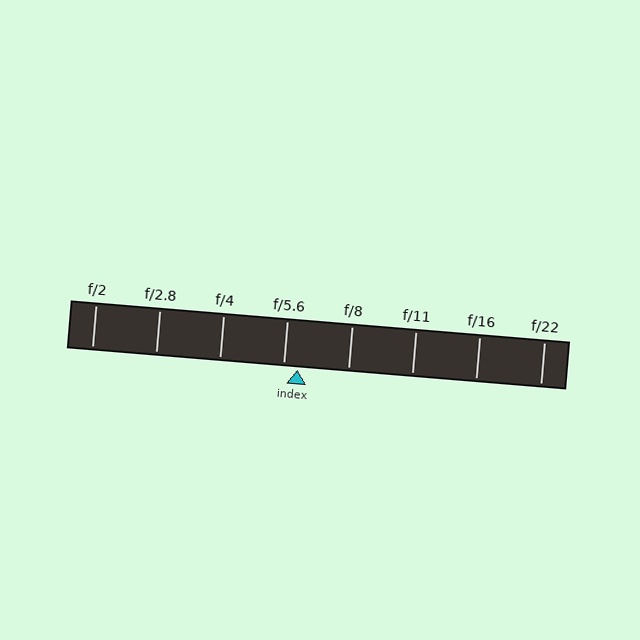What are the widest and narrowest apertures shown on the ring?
The widest aperture shown is f/2 and the narrowest is f/22.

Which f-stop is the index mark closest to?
The index mark is closest to f/5.6.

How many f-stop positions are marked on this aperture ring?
There are 8 f-stop positions marked.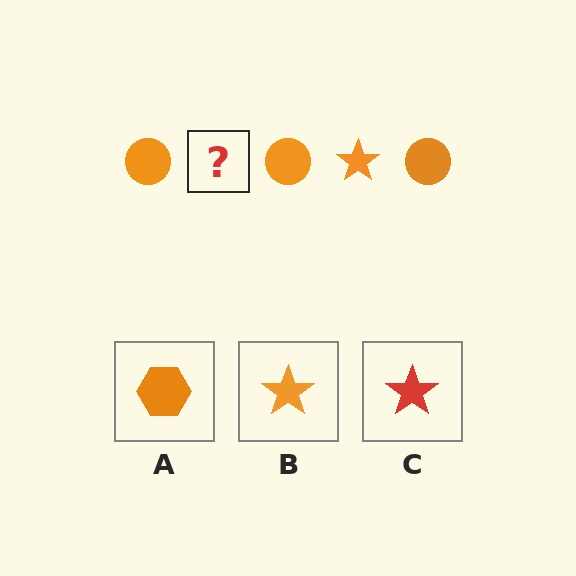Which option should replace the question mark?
Option B.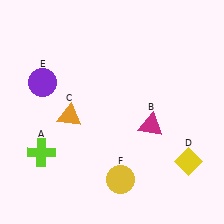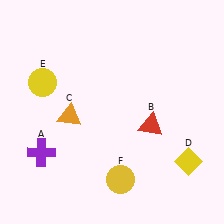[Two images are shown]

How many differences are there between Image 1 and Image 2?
There are 3 differences between the two images.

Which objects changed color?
A changed from lime to purple. B changed from magenta to red. E changed from purple to yellow.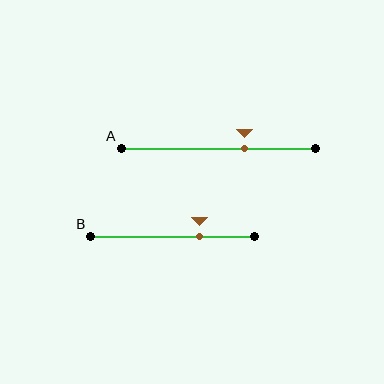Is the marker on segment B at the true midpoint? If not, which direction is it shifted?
No, the marker on segment B is shifted to the right by about 17% of the segment length.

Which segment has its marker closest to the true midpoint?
Segment A has its marker closest to the true midpoint.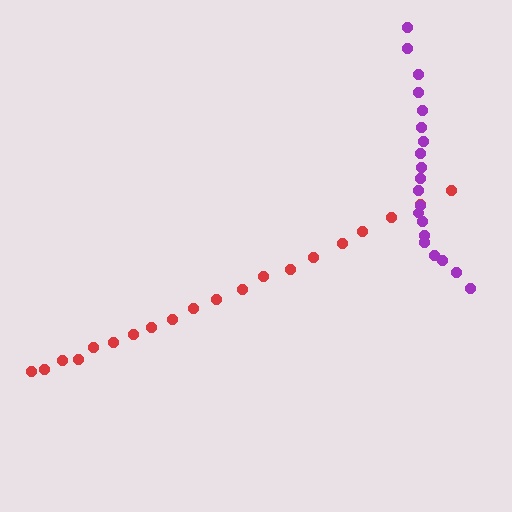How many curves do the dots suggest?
There are 2 distinct paths.